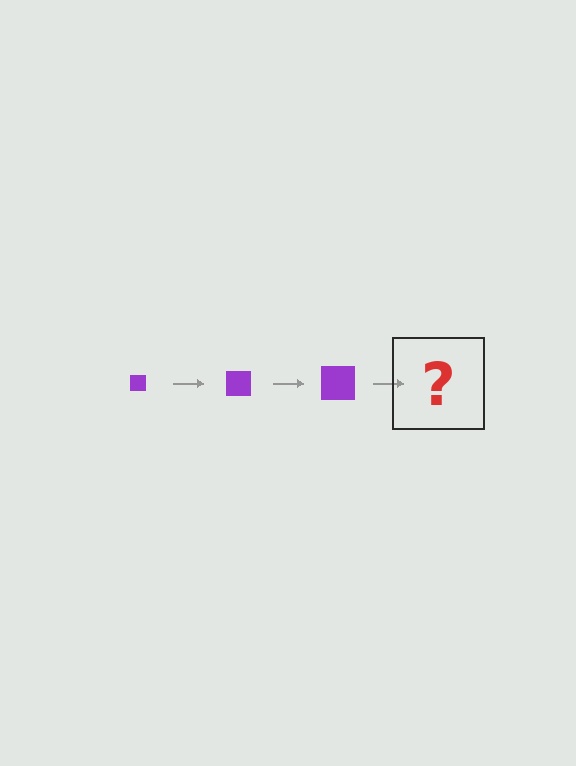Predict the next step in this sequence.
The next step is a purple square, larger than the previous one.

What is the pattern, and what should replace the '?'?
The pattern is that the square gets progressively larger each step. The '?' should be a purple square, larger than the previous one.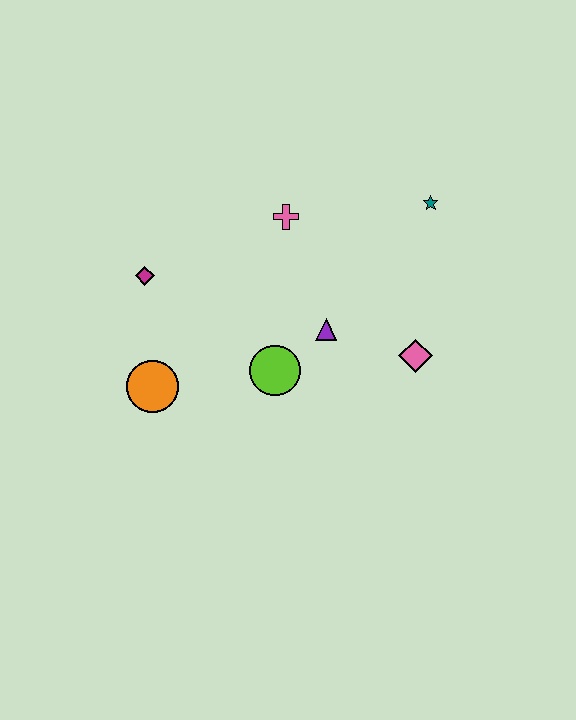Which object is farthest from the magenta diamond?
The teal star is farthest from the magenta diamond.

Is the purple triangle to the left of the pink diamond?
Yes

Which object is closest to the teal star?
The pink cross is closest to the teal star.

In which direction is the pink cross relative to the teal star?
The pink cross is to the left of the teal star.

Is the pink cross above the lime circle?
Yes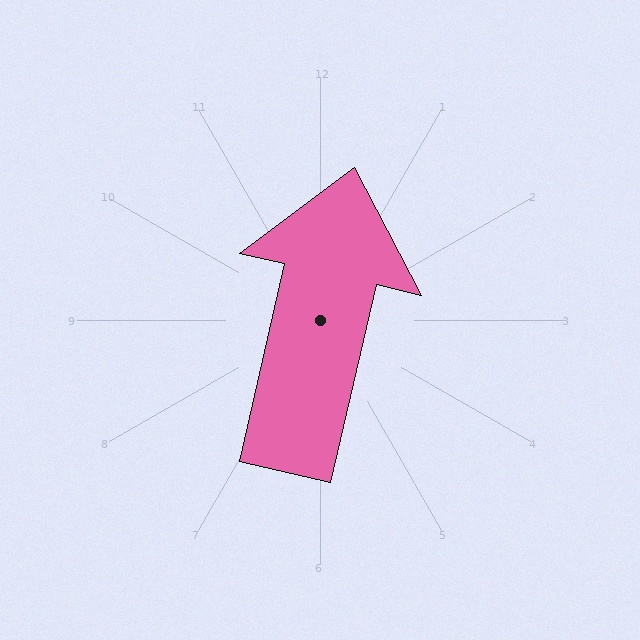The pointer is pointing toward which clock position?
Roughly 12 o'clock.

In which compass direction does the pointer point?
North.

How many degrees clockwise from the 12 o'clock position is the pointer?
Approximately 13 degrees.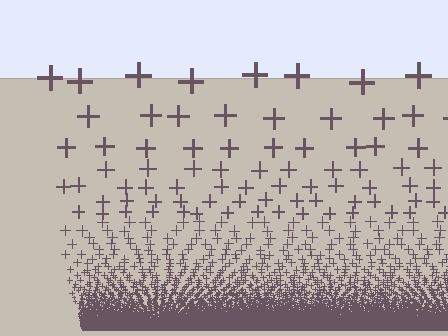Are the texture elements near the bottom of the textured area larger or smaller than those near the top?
Smaller. The gradient is inverted — elements near the bottom are smaller and denser.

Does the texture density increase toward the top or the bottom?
Density increases toward the bottom.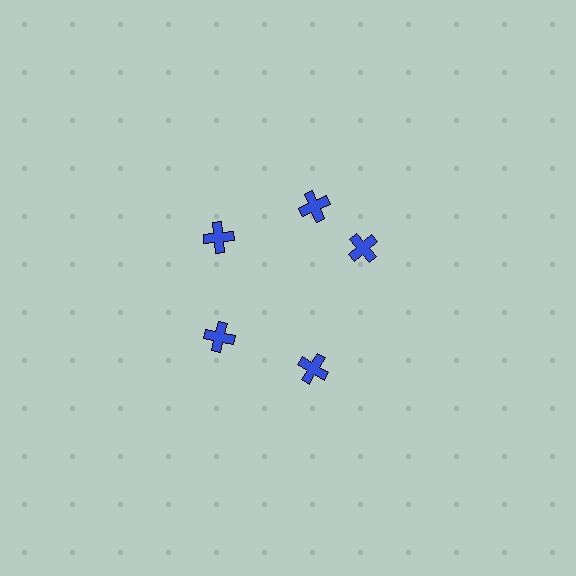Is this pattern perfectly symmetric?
No. The 5 blue crosses are arranged in a ring, but one element near the 3 o'clock position is rotated out of alignment along the ring, breaking the 5-fold rotational symmetry.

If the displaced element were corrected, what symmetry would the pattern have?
It would have 5-fold rotational symmetry — the pattern would map onto itself every 72 degrees.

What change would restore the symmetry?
The symmetry would be restored by rotating it back into even spacing with its neighbors so that all 5 crosses sit at equal angles and equal distance from the center.